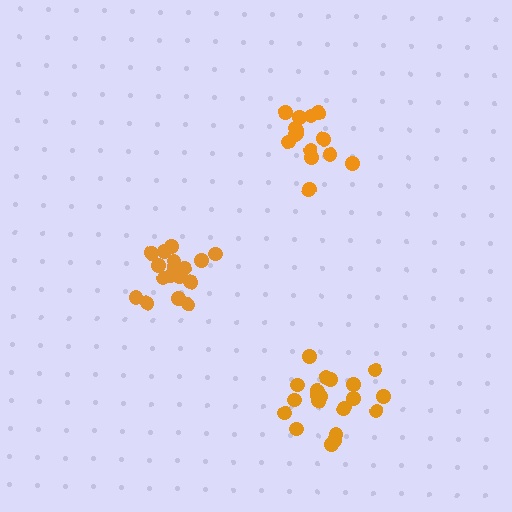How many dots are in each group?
Group 1: 20 dots, Group 2: 20 dots, Group 3: 15 dots (55 total).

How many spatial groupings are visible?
There are 3 spatial groupings.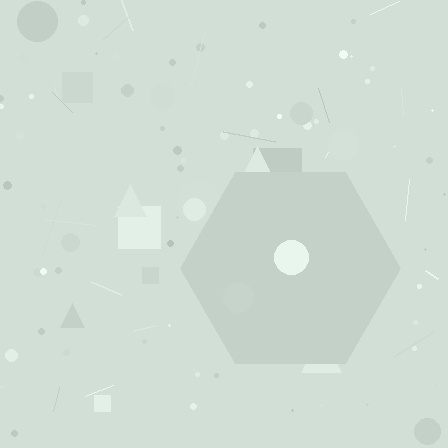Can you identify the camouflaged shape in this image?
The camouflaged shape is a hexagon.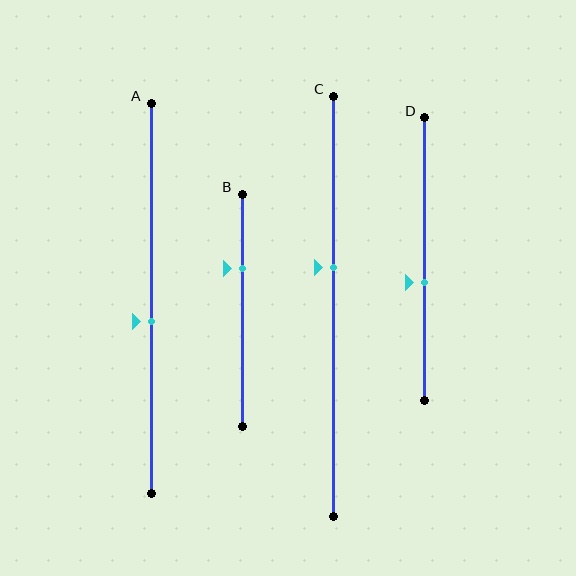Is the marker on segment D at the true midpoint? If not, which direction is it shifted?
No, the marker on segment D is shifted downward by about 8% of the segment length.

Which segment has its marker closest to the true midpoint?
Segment A has its marker closest to the true midpoint.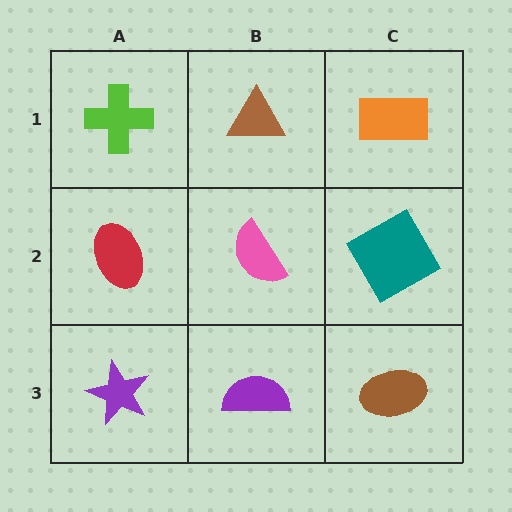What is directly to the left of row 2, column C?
A pink semicircle.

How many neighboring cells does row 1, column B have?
3.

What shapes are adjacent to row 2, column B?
A brown triangle (row 1, column B), a purple semicircle (row 3, column B), a red ellipse (row 2, column A), a teal square (row 2, column C).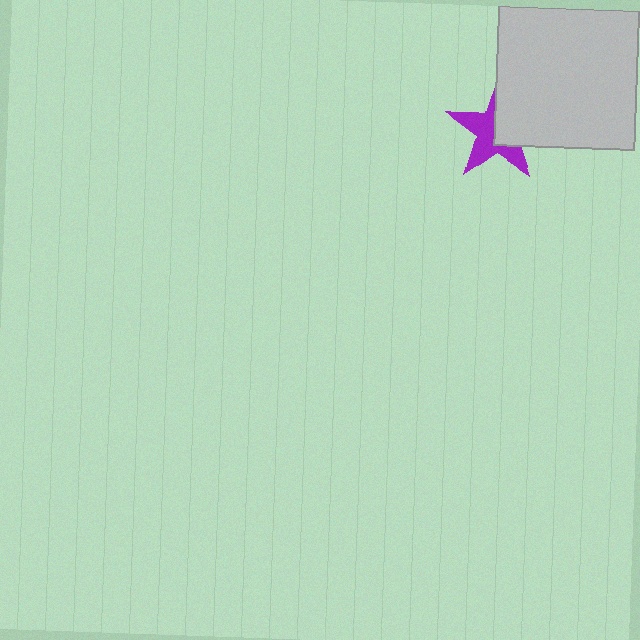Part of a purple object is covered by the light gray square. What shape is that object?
It is a star.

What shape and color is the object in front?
The object in front is a light gray square.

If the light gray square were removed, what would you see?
You would see the complete purple star.